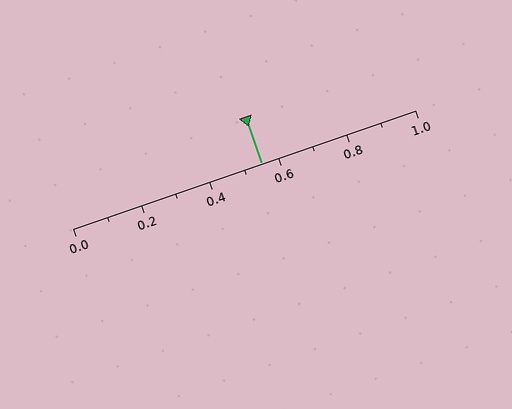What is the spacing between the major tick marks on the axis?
The major ticks are spaced 0.2 apart.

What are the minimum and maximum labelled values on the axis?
The axis runs from 0.0 to 1.0.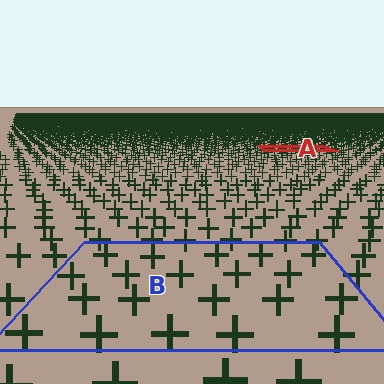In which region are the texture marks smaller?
The texture marks are smaller in region A, because it is farther away.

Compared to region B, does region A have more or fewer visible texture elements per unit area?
Region A has more texture elements per unit area — they are packed more densely because it is farther away.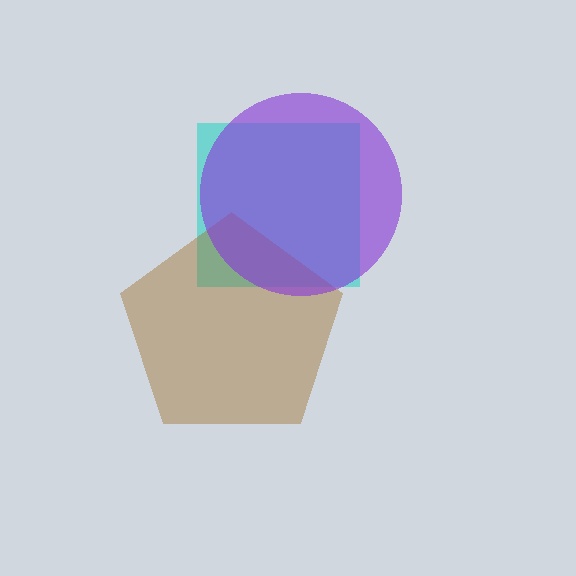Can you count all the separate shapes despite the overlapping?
Yes, there are 3 separate shapes.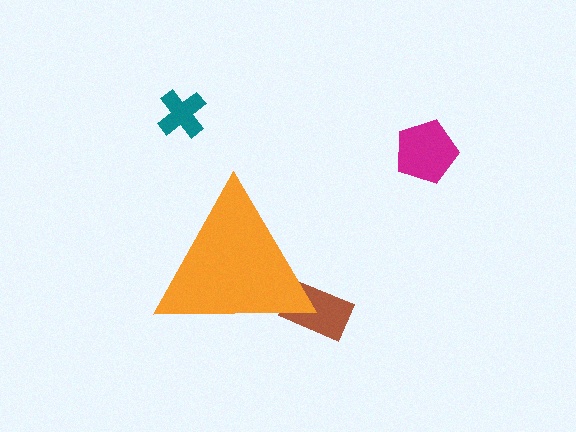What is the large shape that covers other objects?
An orange triangle.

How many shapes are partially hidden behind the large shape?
1 shape is partially hidden.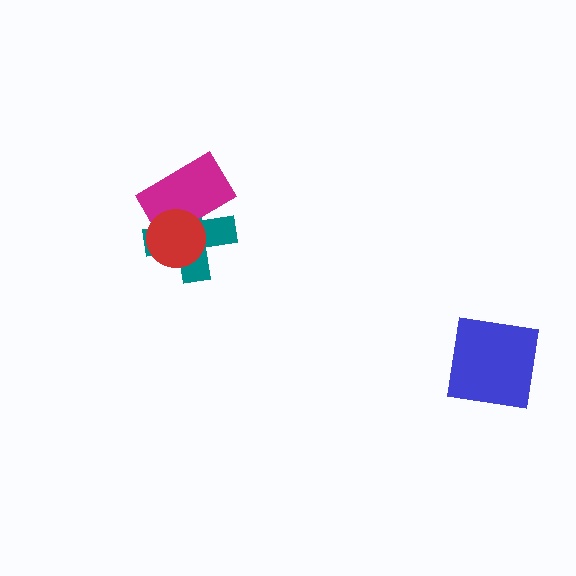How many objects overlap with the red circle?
2 objects overlap with the red circle.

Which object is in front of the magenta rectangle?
The red circle is in front of the magenta rectangle.